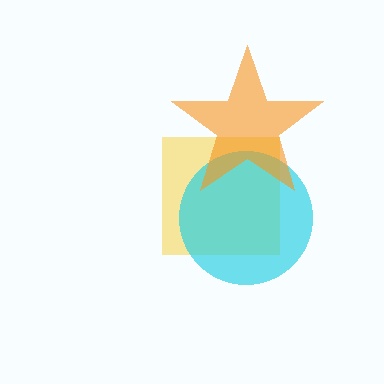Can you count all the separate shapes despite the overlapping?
Yes, there are 3 separate shapes.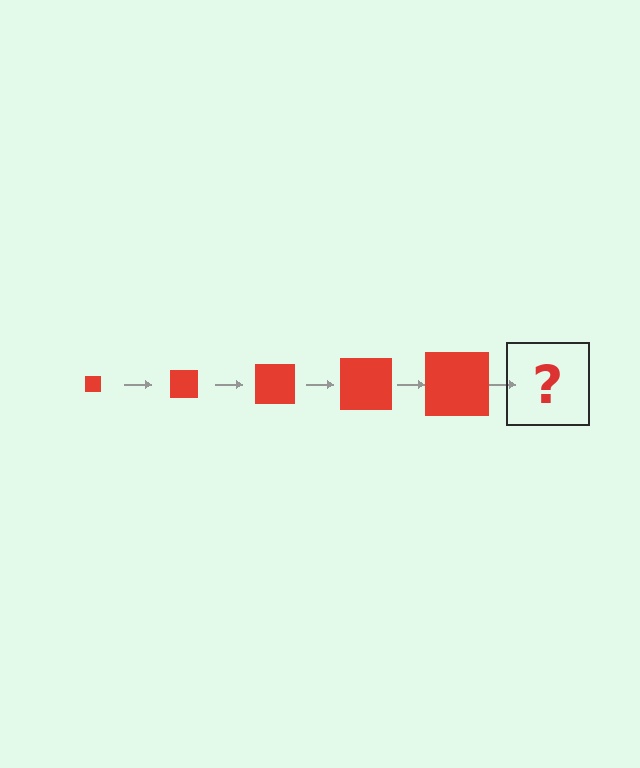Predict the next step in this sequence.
The next step is a red square, larger than the previous one.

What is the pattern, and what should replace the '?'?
The pattern is that the square gets progressively larger each step. The '?' should be a red square, larger than the previous one.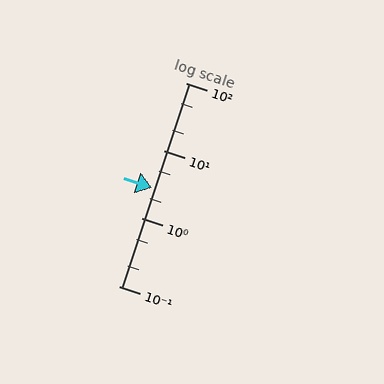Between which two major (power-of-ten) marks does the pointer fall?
The pointer is between 1 and 10.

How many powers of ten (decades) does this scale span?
The scale spans 3 decades, from 0.1 to 100.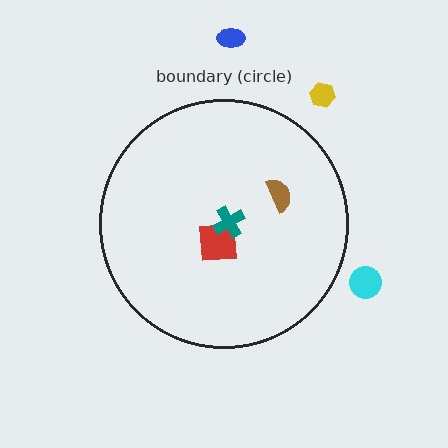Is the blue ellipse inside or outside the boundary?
Outside.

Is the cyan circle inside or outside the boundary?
Outside.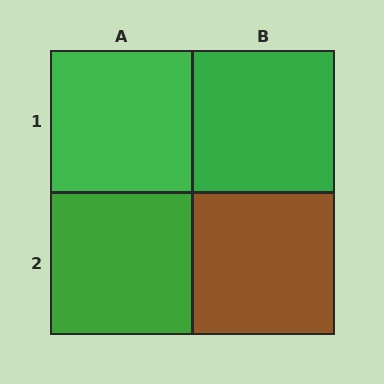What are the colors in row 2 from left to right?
Green, brown.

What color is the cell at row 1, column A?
Green.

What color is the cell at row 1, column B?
Green.